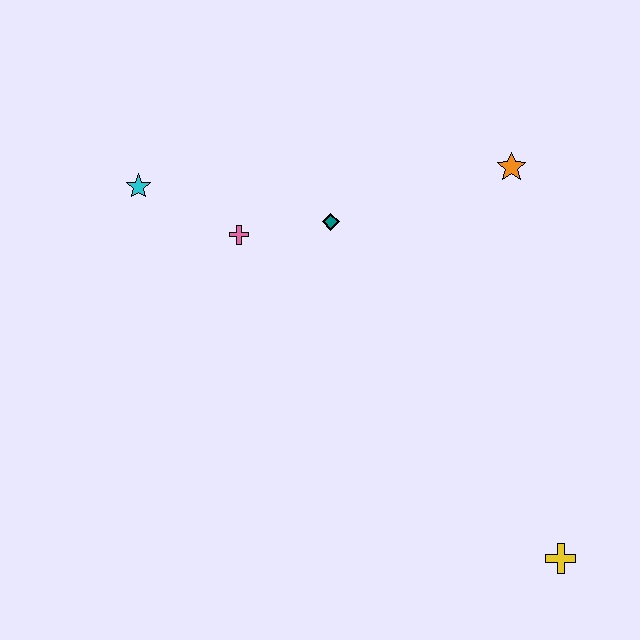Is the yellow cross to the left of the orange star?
No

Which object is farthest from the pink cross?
The yellow cross is farthest from the pink cross.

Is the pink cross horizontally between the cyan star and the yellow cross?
Yes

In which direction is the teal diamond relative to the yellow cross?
The teal diamond is above the yellow cross.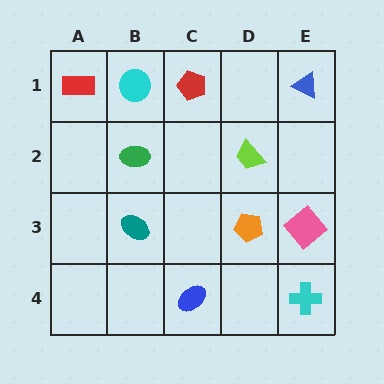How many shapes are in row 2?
2 shapes.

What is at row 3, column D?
An orange pentagon.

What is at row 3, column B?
A teal ellipse.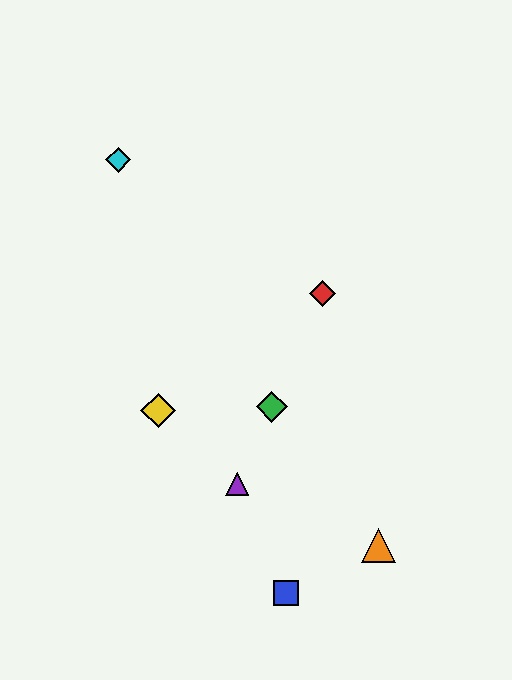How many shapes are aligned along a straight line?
3 shapes (the red diamond, the green diamond, the purple triangle) are aligned along a straight line.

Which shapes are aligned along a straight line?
The red diamond, the green diamond, the purple triangle are aligned along a straight line.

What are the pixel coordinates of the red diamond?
The red diamond is at (322, 294).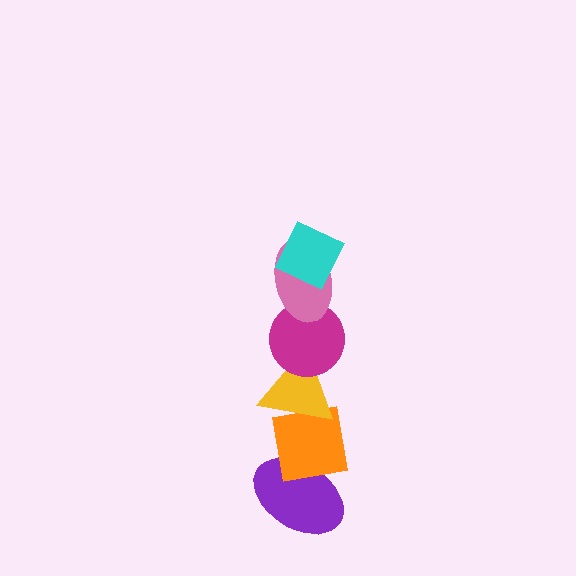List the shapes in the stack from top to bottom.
From top to bottom: the cyan diamond, the pink ellipse, the magenta circle, the yellow triangle, the orange square, the purple ellipse.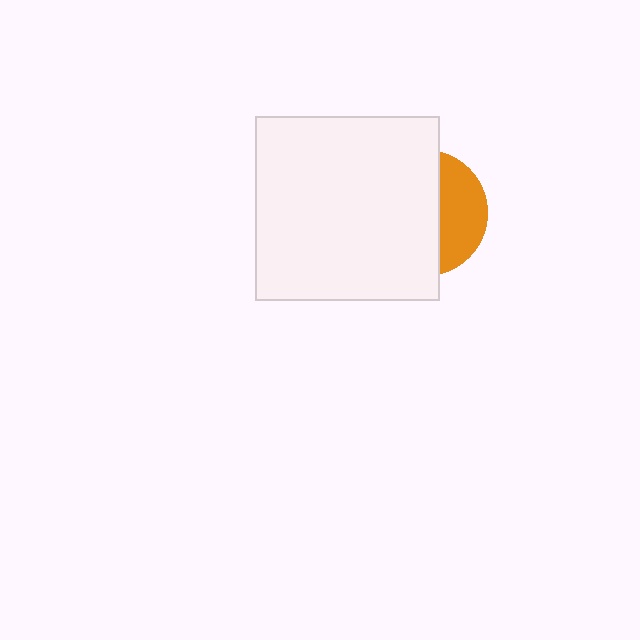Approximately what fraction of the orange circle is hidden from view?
Roughly 64% of the orange circle is hidden behind the white square.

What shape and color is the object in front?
The object in front is a white square.